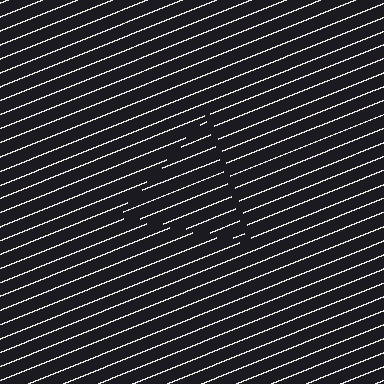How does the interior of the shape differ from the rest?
The interior of the shape contains the same grating, shifted by half a period — the contour is defined by the phase discontinuity where line-ends from the inner and outer gratings abut.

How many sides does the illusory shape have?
3 sides — the line-ends trace a triangle.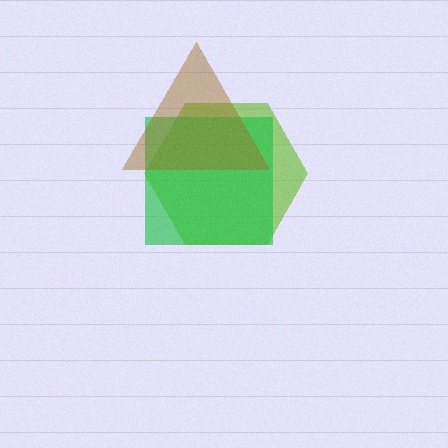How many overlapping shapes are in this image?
There are 3 overlapping shapes in the image.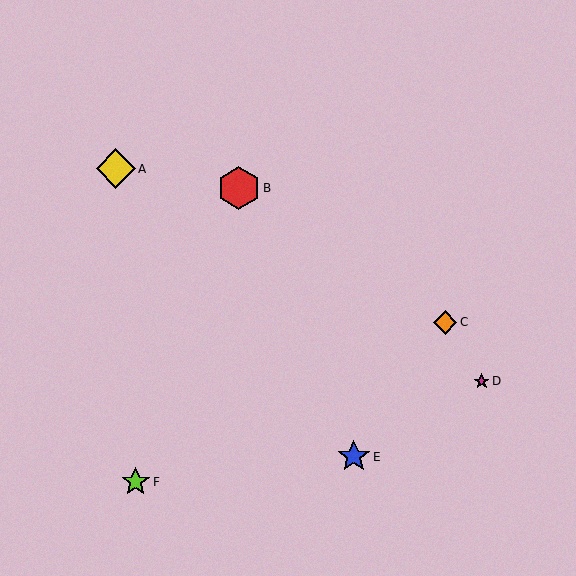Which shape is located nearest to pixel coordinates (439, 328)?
The orange diamond (labeled C) at (445, 322) is nearest to that location.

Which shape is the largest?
The red hexagon (labeled B) is the largest.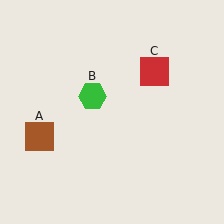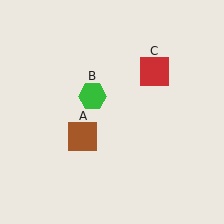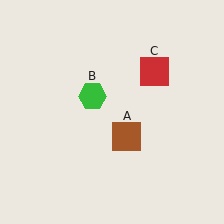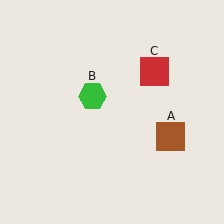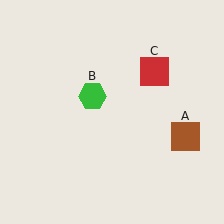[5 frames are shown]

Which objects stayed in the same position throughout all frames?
Green hexagon (object B) and red square (object C) remained stationary.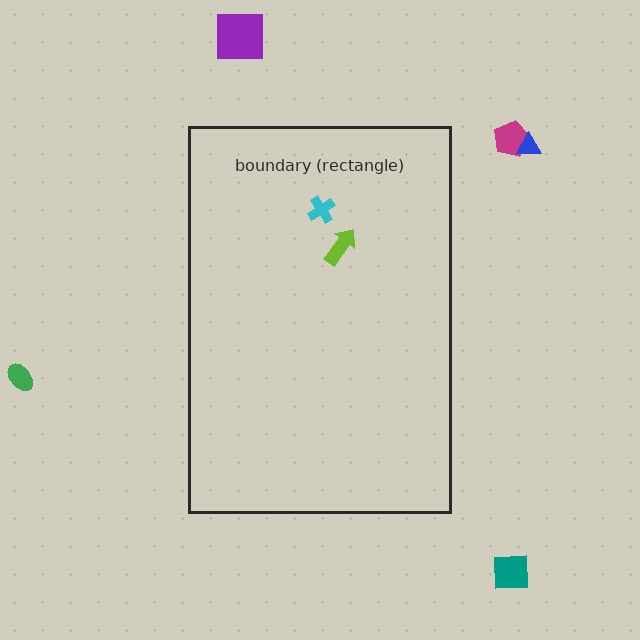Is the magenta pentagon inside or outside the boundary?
Outside.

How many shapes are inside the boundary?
2 inside, 5 outside.